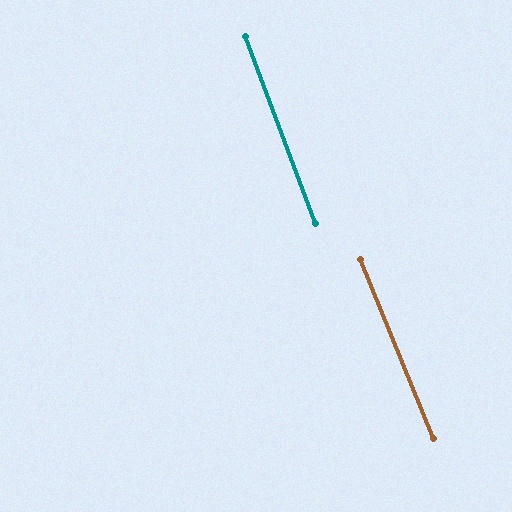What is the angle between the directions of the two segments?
Approximately 2 degrees.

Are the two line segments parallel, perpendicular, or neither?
Parallel — their directions differ by only 1.8°.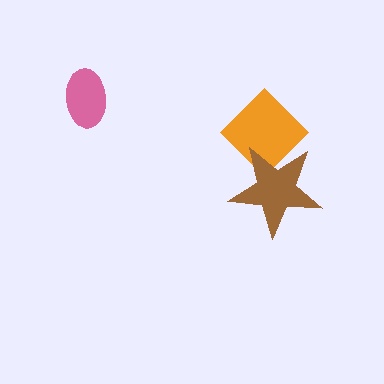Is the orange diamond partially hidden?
Yes, it is partially covered by another shape.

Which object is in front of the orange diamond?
The brown star is in front of the orange diamond.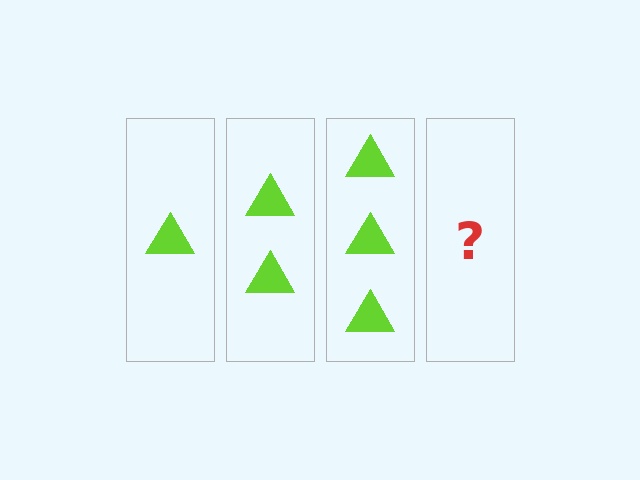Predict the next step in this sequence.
The next step is 4 triangles.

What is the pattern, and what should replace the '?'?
The pattern is that each step adds one more triangle. The '?' should be 4 triangles.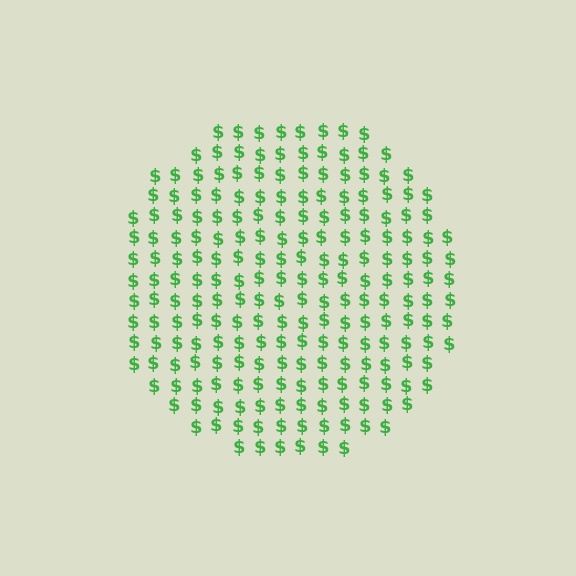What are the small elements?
The small elements are dollar signs.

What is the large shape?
The large shape is a circle.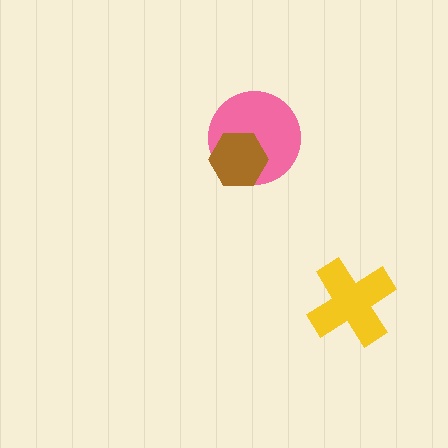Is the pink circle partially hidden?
Yes, it is partially covered by another shape.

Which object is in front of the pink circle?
The brown hexagon is in front of the pink circle.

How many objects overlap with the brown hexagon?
1 object overlaps with the brown hexagon.